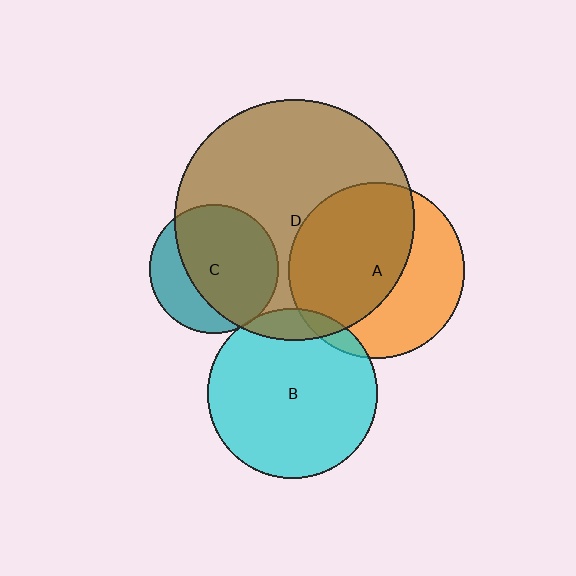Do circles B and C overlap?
Yes.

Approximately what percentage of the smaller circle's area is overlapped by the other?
Approximately 5%.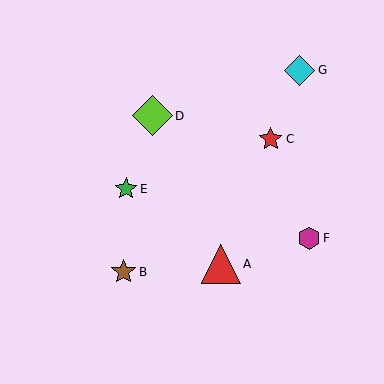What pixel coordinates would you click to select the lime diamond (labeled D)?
Click at (153, 116) to select the lime diamond D.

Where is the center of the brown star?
The center of the brown star is at (124, 272).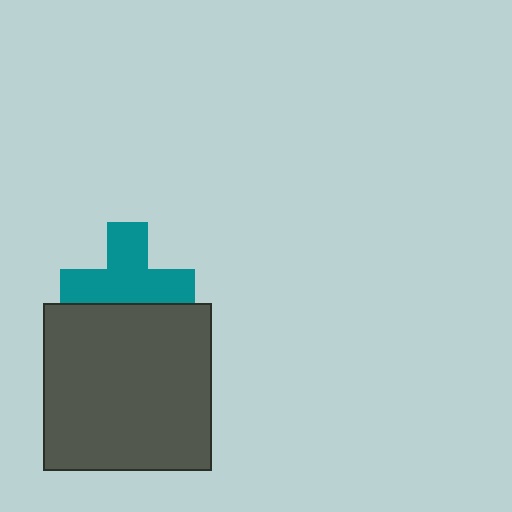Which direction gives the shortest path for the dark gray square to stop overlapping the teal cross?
Moving down gives the shortest separation.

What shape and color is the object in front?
The object in front is a dark gray square.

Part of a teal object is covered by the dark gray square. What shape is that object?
It is a cross.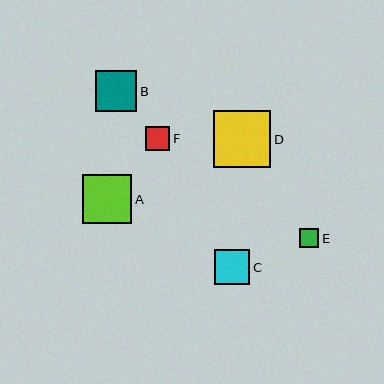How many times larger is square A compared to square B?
Square A is approximately 1.2 times the size of square B.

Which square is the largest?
Square D is the largest with a size of approximately 57 pixels.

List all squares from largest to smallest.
From largest to smallest: D, A, B, C, F, E.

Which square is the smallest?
Square E is the smallest with a size of approximately 19 pixels.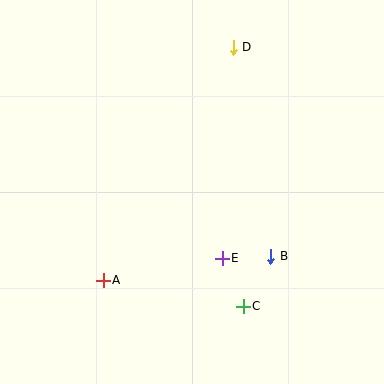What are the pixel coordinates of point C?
Point C is at (243, 306).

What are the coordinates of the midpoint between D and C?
The midpoint between D and C is at (238, 177).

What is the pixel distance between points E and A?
The distance between E and A is 121 pixels.